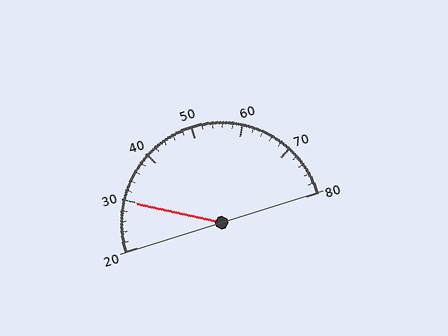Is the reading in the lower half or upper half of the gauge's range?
The reading is in the lower half of the range (20 to 80).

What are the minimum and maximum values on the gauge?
The gauge ranges from 20 to 80.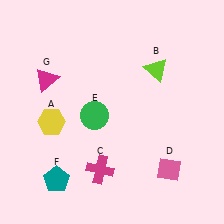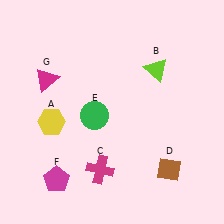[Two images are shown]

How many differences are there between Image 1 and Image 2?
There are 2 differences between the two images.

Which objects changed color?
D changed from pink to brown. F changed from teal to magenta.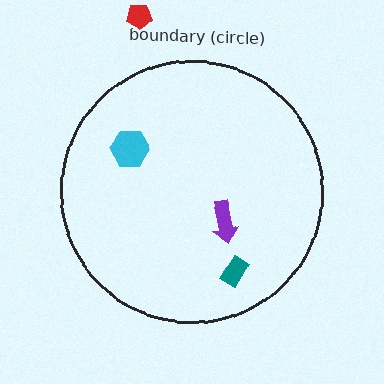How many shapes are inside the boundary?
3 inside, 1 outside.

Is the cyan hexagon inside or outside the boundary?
Inside.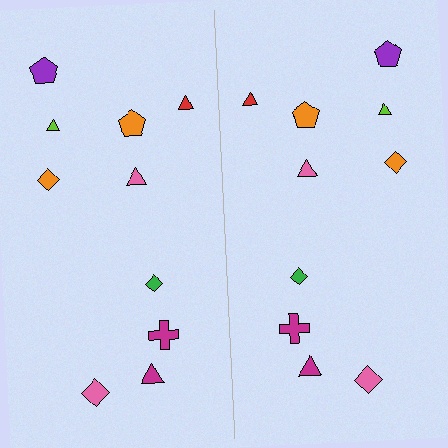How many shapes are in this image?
There are 20 shapes in this image.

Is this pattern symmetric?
Yes, this pattern has bilateral (reflection) symmetry.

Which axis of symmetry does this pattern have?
The pattern has a vertical axis of symmetry running through the center of the image.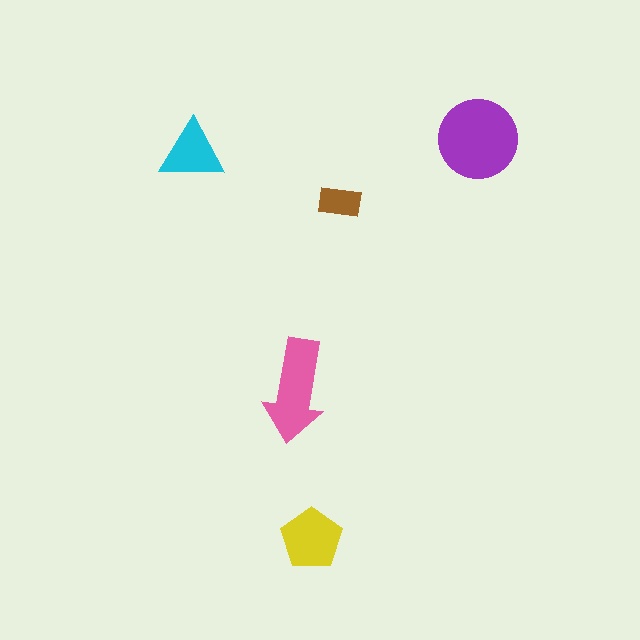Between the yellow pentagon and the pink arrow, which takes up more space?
The pink arrow.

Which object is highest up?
The purple circle is topmost.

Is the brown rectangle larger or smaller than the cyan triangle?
Smaller.